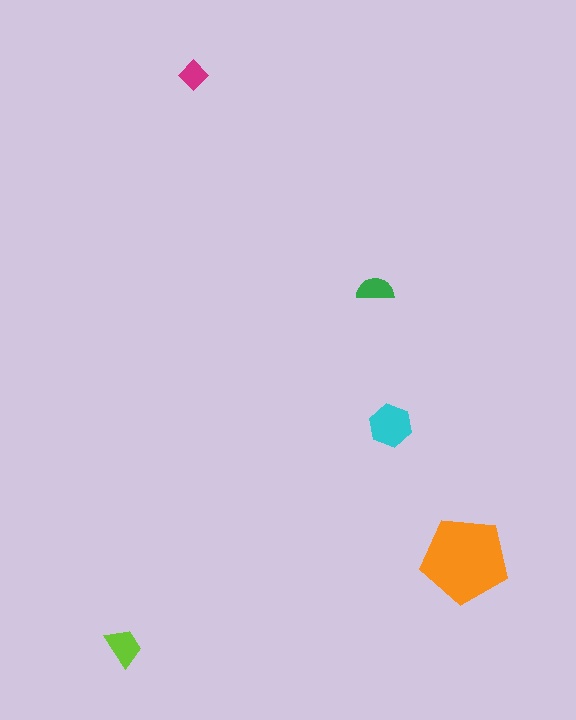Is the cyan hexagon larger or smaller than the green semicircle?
Larger.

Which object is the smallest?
The magenta diamond.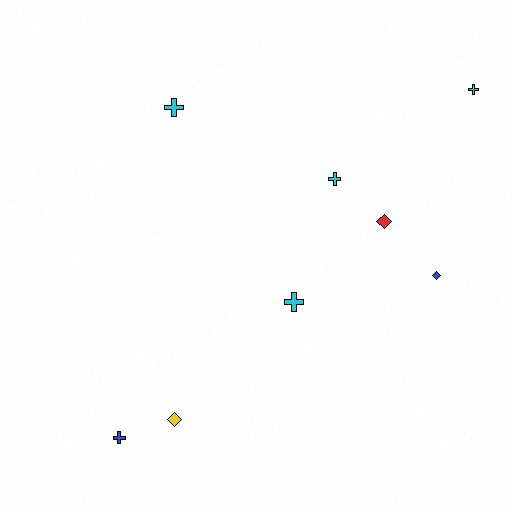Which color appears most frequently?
Cyan, with 4 objects.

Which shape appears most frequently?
Cross, with 5 objects.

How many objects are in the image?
There are 8 objects.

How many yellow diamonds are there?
There is 1 yellow diamond.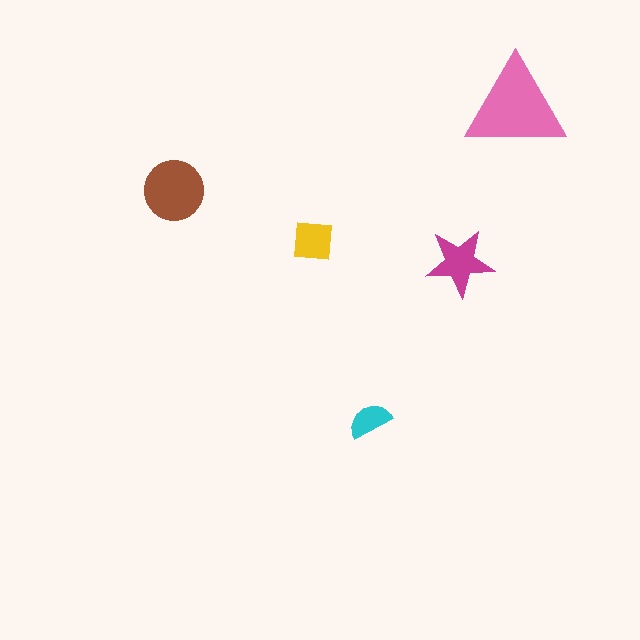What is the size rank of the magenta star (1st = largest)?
3rd.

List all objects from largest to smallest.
The pink triangle, the brown circle, the magenta star, the yellow square, the cyan semicircle.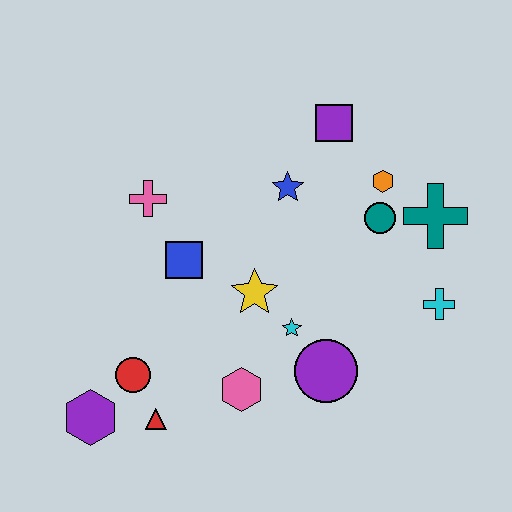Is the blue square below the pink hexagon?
No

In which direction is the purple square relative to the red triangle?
The purple square is above the red triangle.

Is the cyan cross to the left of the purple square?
No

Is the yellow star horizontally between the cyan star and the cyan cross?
No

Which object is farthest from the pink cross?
The cyan cross is farthest from the pink cross.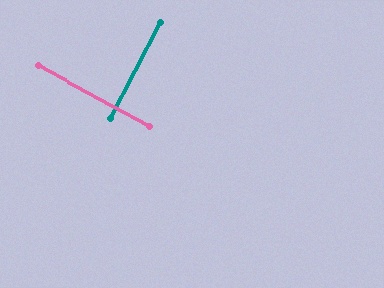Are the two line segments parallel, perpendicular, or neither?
Perpendicular — they meet at approximately 89°.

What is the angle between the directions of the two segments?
Approximately 89 degrees.